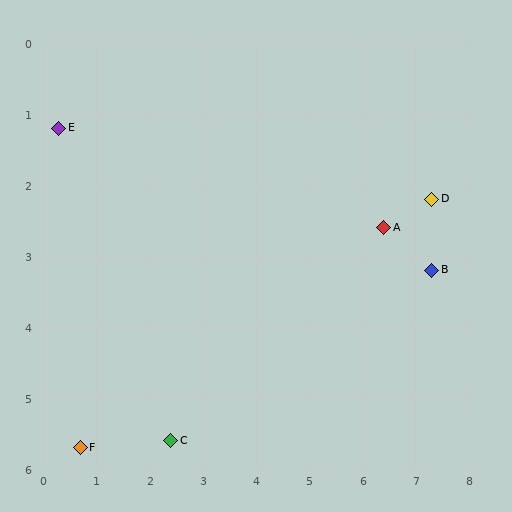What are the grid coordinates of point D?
Point D is at approximately (7.3, 2.2).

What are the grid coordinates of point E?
Point E is at approximately (0.3, 1.2).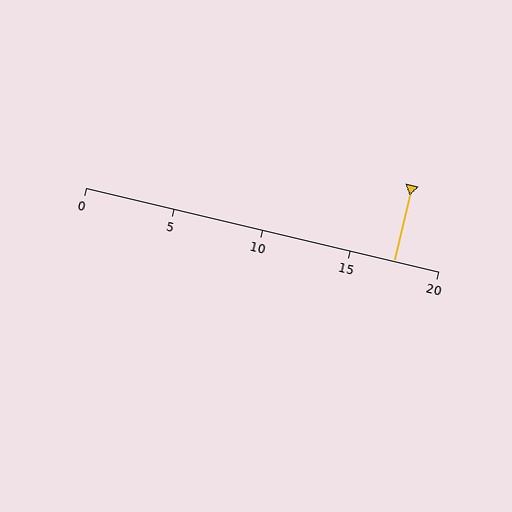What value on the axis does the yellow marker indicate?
The marker indicates approximately 17.5.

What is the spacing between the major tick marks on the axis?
The major ticks are spaced 5 apart.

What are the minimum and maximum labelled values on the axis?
The axis runs from 0 to 20.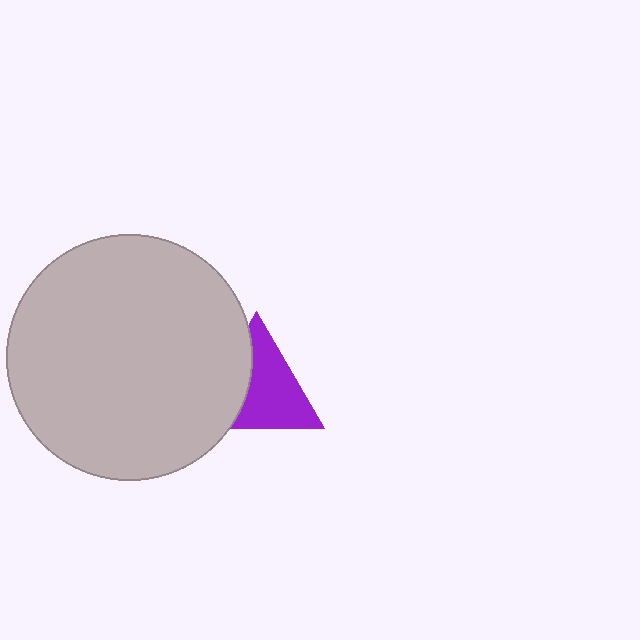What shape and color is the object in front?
The object in front is a light gray circle.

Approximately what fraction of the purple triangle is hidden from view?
Roughly 37% of the purple triangle is hidden behind the light gray circle.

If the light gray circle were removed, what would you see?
You would see the complete purple triangle.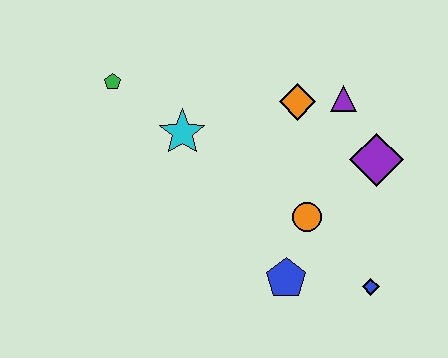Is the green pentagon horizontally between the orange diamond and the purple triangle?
No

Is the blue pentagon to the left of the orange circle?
Yes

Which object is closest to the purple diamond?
The purple triangle is closest to the purple diamond.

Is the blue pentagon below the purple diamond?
Yes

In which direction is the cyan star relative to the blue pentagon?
The cyan star is above the blue pentagon.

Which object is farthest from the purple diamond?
The green pentagon is farthest from the purple diamond.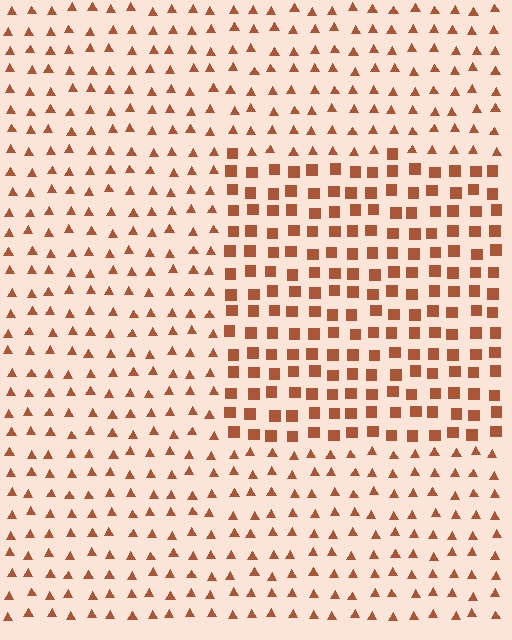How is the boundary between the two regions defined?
The boundary is defined by a change in element shape: squares inside vs. triangles outside. All elements share the same color and spacing.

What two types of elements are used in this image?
The image uses squares inside the rectangle region and triangles outside it.